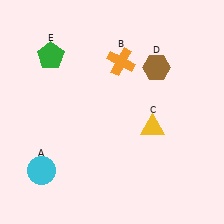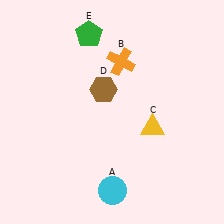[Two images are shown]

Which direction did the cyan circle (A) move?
The cyan circle (A) moved right.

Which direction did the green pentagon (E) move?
The green pentagon (E) moved right.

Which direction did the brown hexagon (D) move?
The brown hexagon (D) moved left.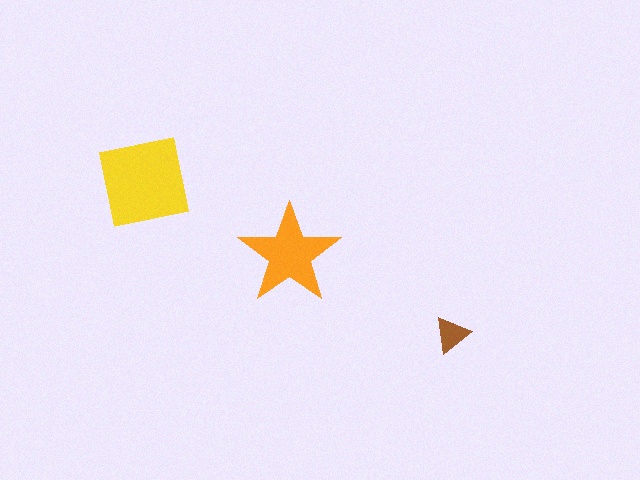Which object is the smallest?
The brown triangle.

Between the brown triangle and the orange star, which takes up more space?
The orange star.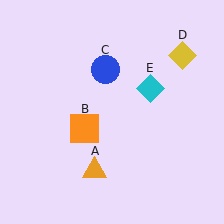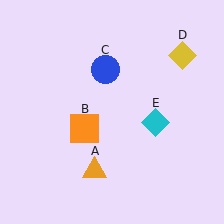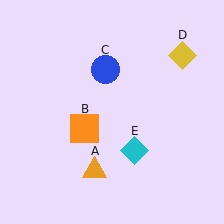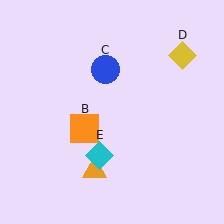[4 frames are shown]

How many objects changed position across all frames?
1 object changed position: cyan diamond (object E).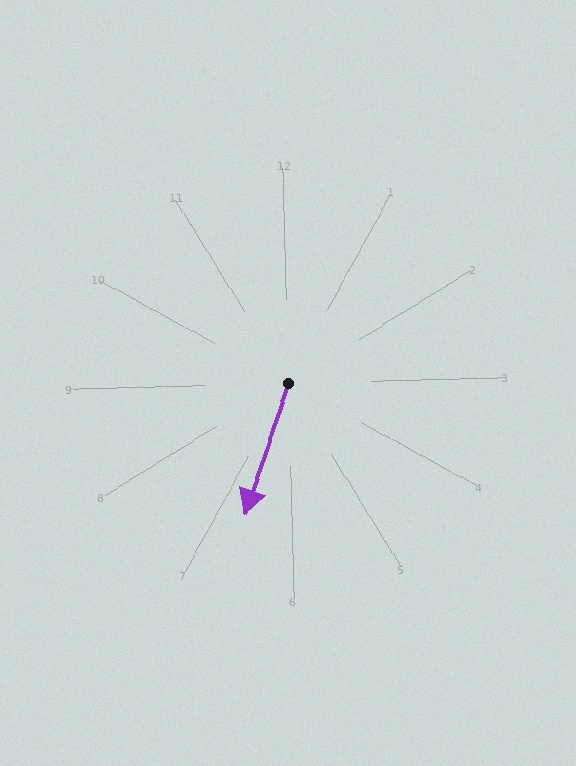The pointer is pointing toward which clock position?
Roughly 7 o'clock.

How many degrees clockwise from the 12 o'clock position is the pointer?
Approximately 200 degrees.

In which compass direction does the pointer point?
South.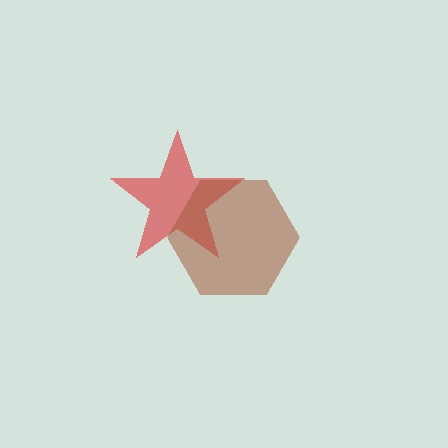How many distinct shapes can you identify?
There are 2 distinct shapes: a red star, a brown hexagon.